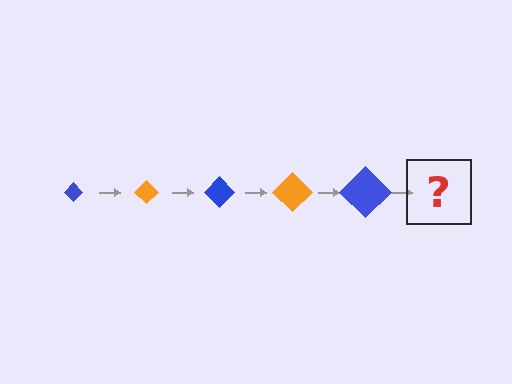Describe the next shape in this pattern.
It should be an orange diamond, larger than the previous one.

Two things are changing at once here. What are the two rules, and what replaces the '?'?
The two rules are that the diamond grows larger each step and the color cycles through blue and orange. The '?' should be an orange diamond, larger than the previous one.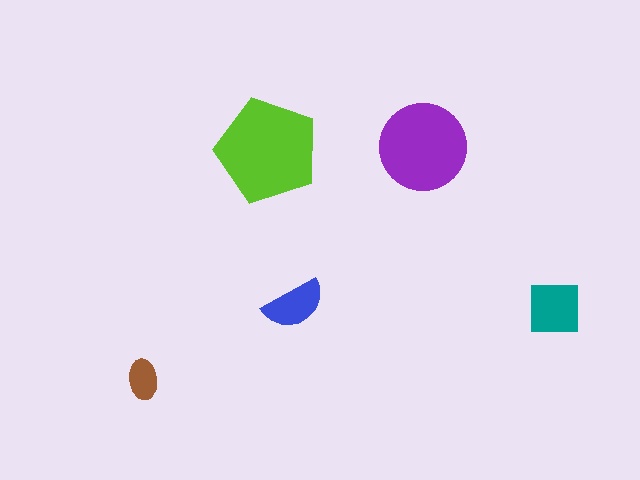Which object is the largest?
The lime pentagon.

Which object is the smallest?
The brown ellipse.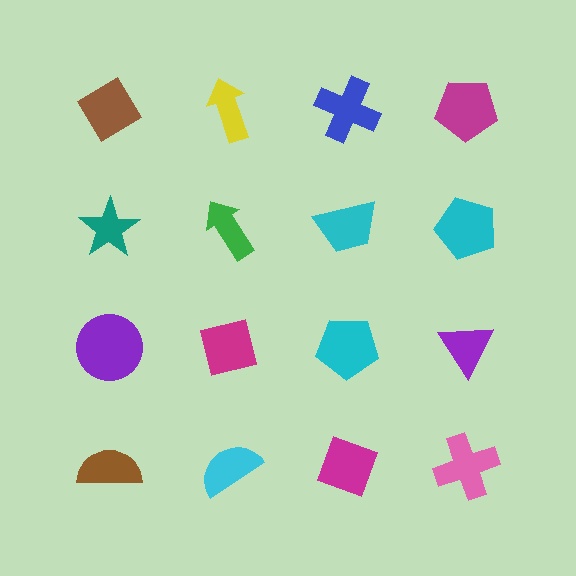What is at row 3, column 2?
A magenta square.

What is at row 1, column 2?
A yellow arrow.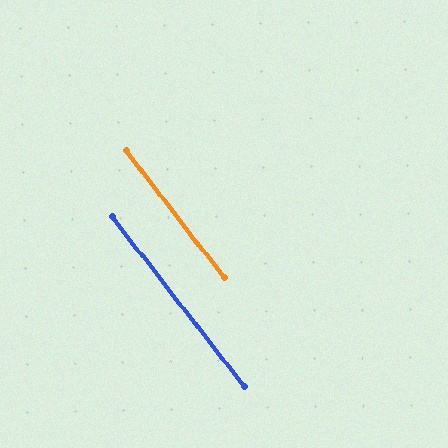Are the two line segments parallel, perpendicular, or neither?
Parallel — their directions differ by only 0.1°.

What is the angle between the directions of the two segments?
Approximately 0 degrees.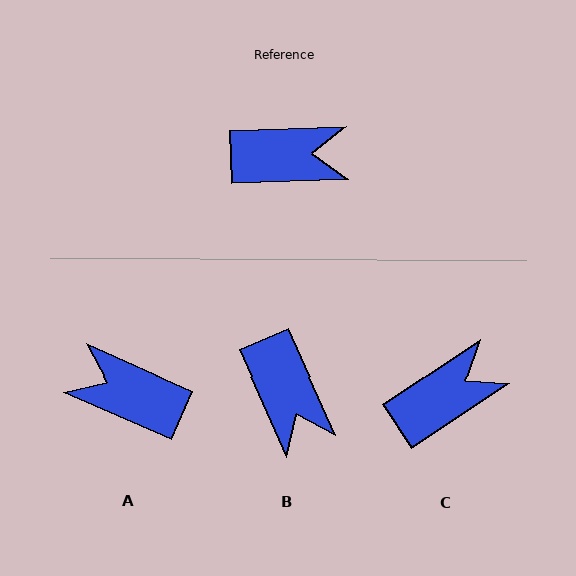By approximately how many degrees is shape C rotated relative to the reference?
Approximately 32 degrees counter-clockwise.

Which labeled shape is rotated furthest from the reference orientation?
A, about 154 degrees away.